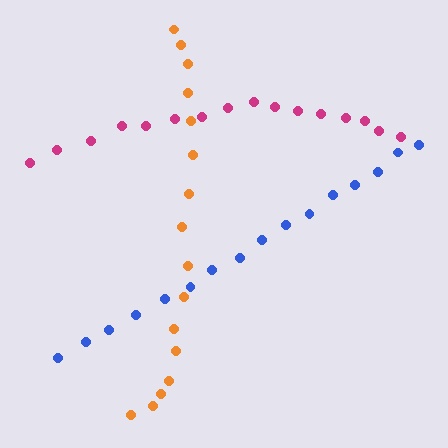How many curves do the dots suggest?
There are 3 distinct paths.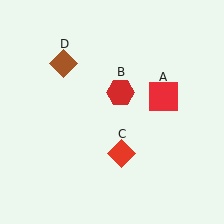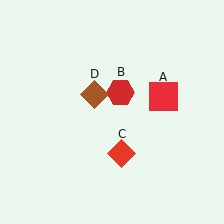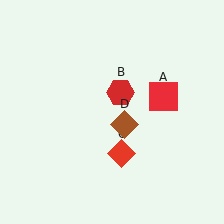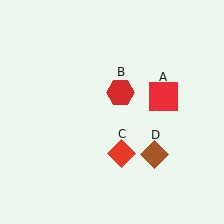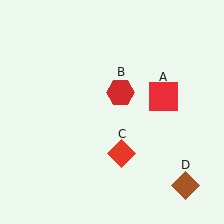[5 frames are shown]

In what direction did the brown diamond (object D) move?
The brown diamond (object D) moved down and to the right.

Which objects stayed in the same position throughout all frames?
Red square (object A) and red hexagon (object B) and red diamond (object C) remained stationary.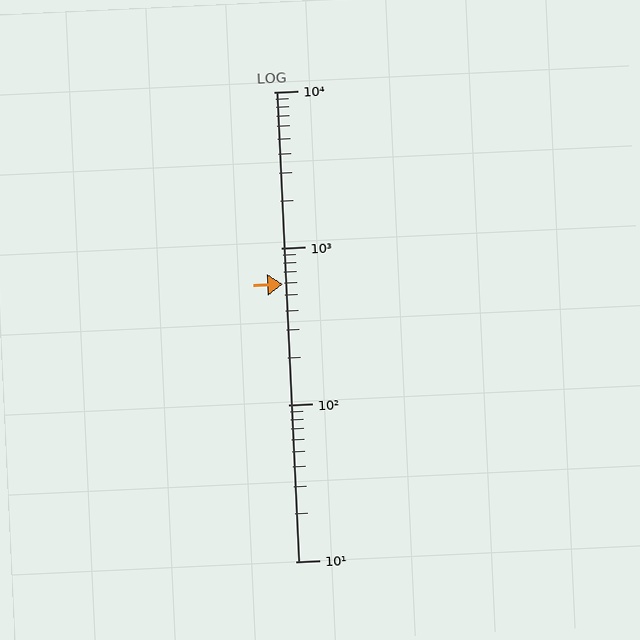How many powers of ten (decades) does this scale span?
The scale spans 3 decades, from 10 to 10000.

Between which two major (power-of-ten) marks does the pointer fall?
The pointer is between 100 and 1000.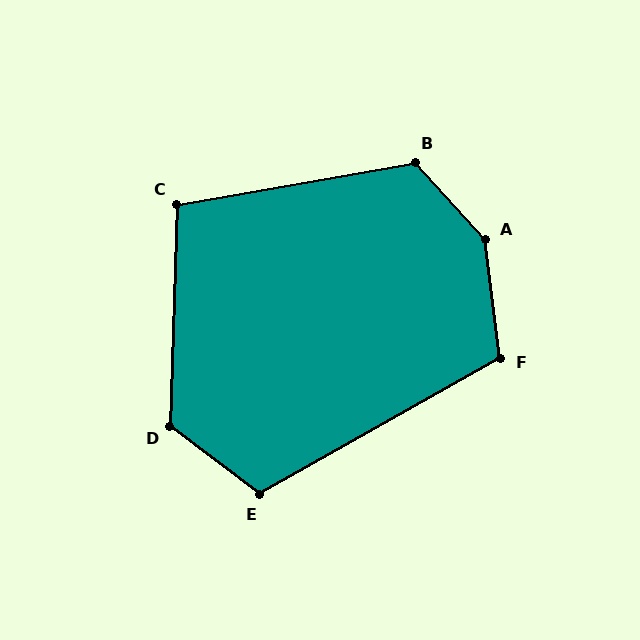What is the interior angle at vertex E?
Approximately 114 degrees (obtuse).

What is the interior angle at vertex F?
Approximately 113 degrees (obtuse).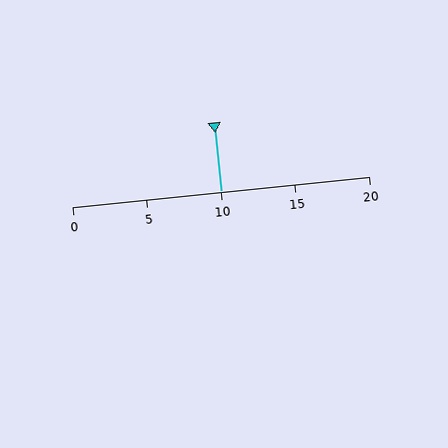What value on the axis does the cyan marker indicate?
The marker indicates approximately 10.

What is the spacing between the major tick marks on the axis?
The major ticks are spaced 5 apart.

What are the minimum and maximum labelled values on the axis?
The axis runs from 0 to 20.